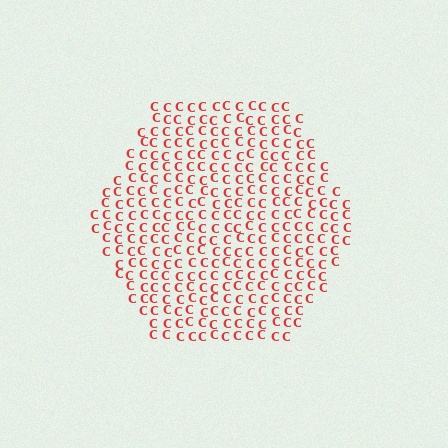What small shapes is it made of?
It is made of small letter C's.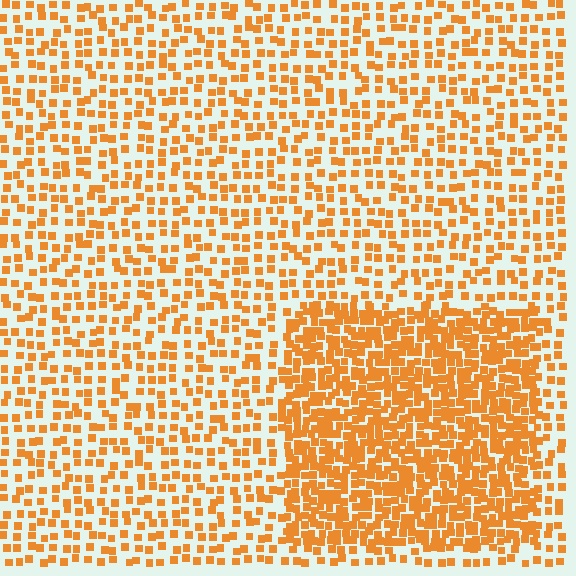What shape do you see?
I see a rectangle.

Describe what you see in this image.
The image contains small orange elements arranged at two different densities. A rectangle-shaped region is visible where the elements are more densely packed than the surrounding area.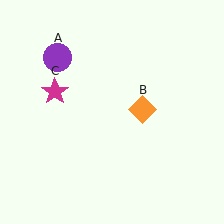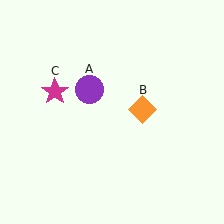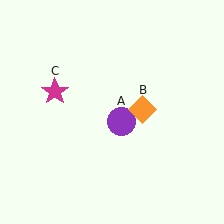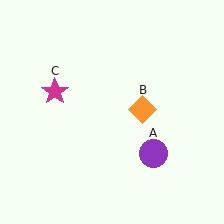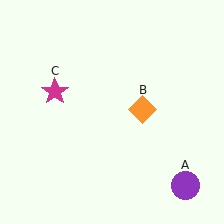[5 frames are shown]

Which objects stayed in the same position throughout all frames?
Orange diamond (object B) and magenta star (object C) remained stationary.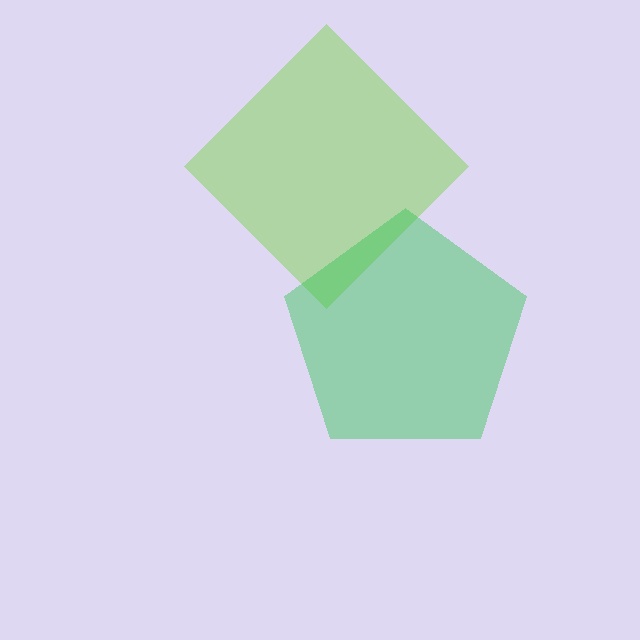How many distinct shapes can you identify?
There are 2 distinct shapes: a lime diamond, a green pentagon.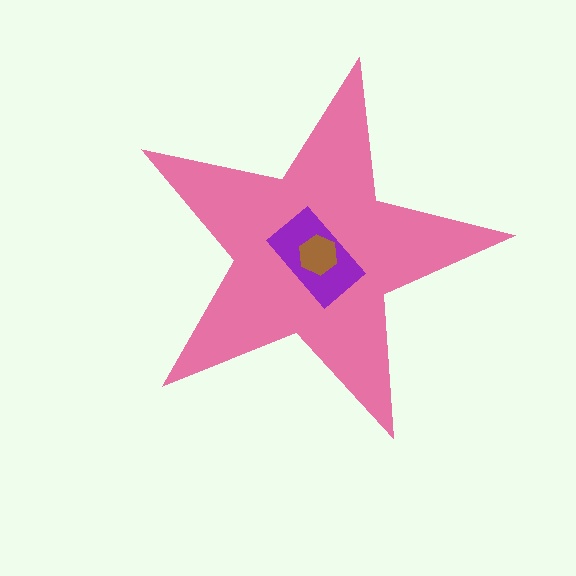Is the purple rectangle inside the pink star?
Yes.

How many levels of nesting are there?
3.